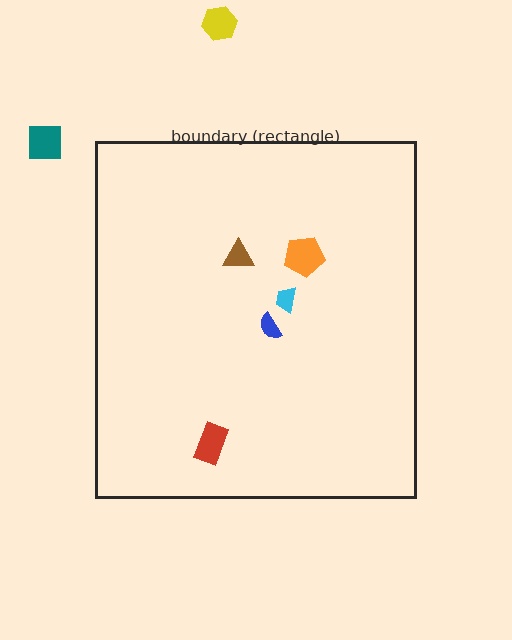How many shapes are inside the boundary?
5 inside, 2 outside.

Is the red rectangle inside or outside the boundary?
Inside.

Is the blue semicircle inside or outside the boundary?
Inside.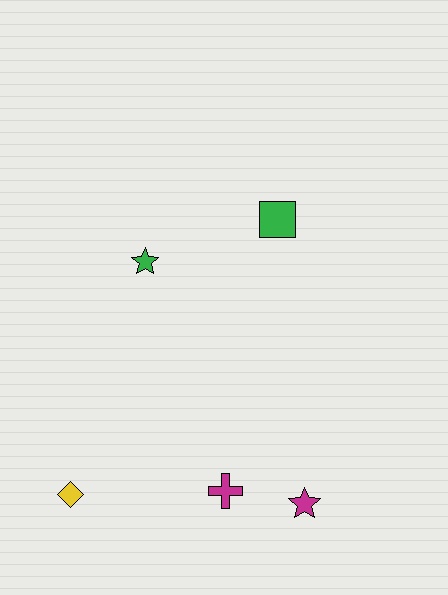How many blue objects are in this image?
There are no blue objects.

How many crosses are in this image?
There is 1 cross.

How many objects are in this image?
There are 5 objects.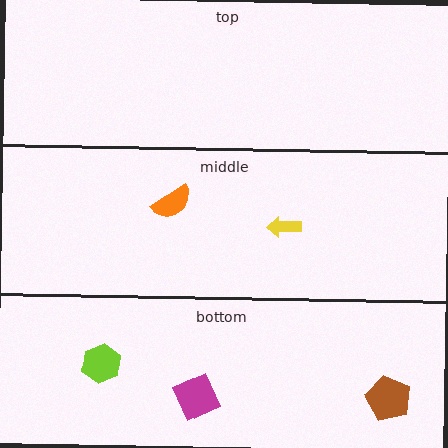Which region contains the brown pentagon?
The bottom region.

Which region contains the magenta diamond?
The bottom region.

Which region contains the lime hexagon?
The bottom region.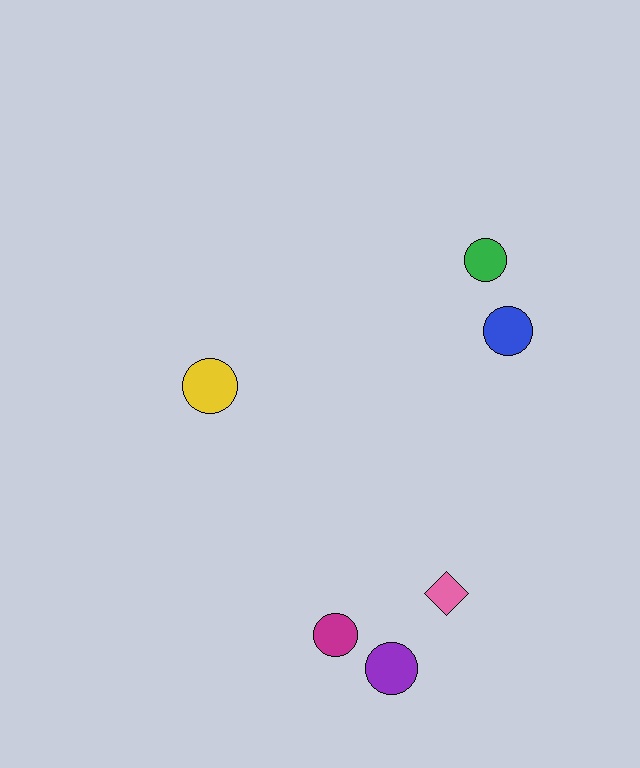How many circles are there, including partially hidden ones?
There are 5 circles.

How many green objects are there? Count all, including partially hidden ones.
There is 1 green object.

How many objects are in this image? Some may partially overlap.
There are 6 objects.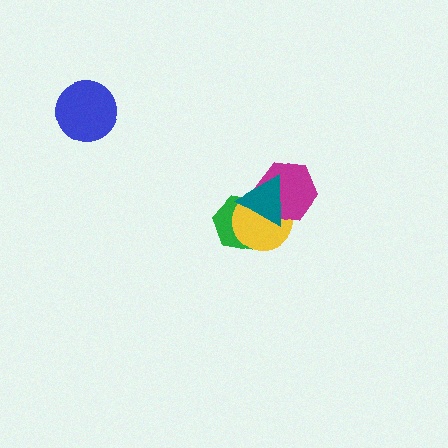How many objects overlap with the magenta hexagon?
3 objects overlap with the magenta hexagon.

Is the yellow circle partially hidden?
Yes, it is partially covered by another shape.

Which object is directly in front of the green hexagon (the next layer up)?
The yellow circle is directly in front of the green hexagon.